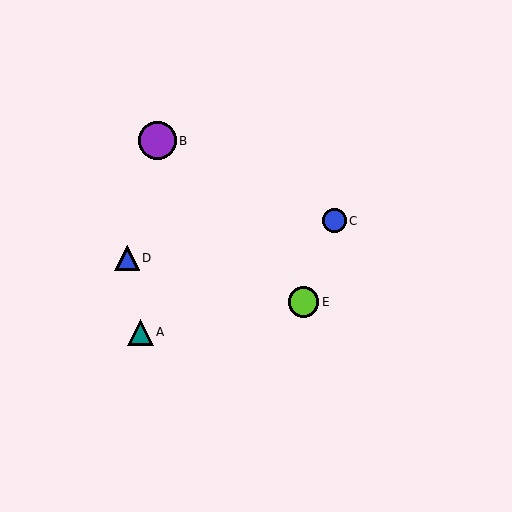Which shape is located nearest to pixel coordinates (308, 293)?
The lime circle (labeled E) at (303, 302) is nearest to that location.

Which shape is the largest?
The purple circle (labeled B) is the largest.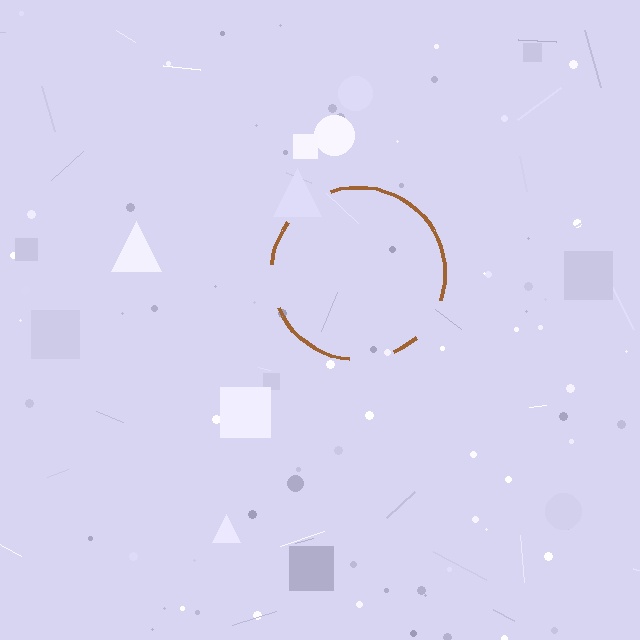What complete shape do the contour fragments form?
The contour fragments form a circle.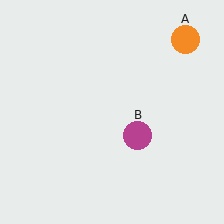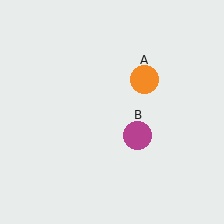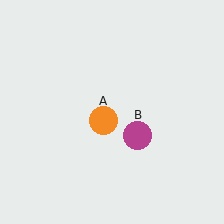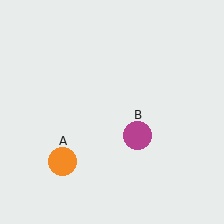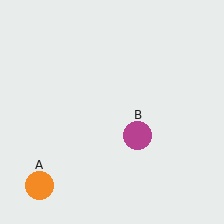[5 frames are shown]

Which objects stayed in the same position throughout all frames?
Magenta circle (object B) remained stationary.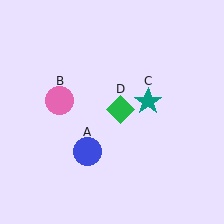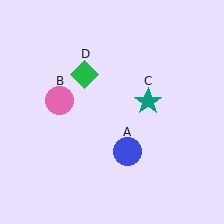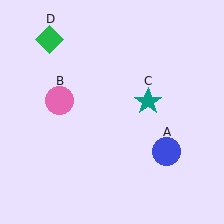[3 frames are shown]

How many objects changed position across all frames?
2 objects changed position: blue circle (object A), green diamond (object D).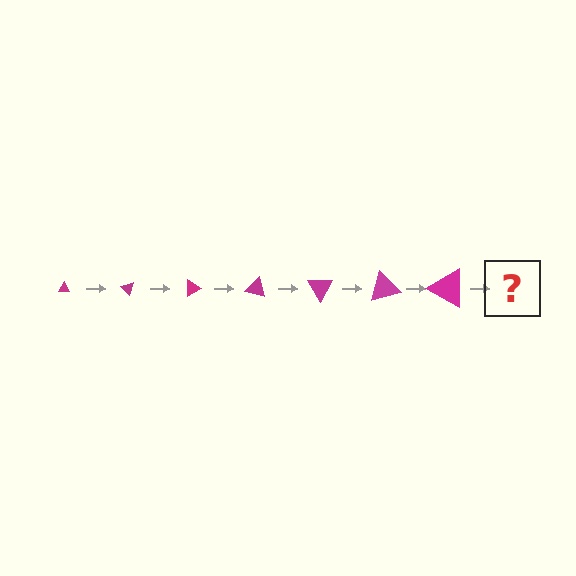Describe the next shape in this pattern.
It should be a triangle, larger than the previous one and rotated 315 degrees from the start.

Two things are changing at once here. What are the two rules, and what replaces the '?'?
The two rules are that the triangle grows larger each step and it rotates 45 degrees each step. The '?' should be a triangle, larger than the previous one and rotated 315 degrees from the start.